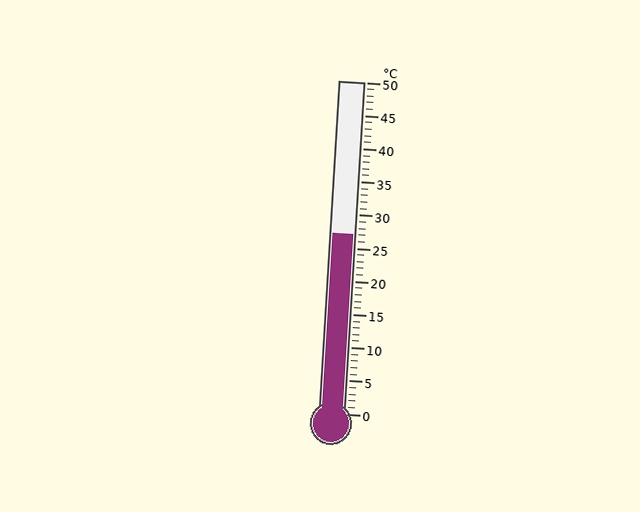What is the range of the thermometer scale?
The thermometer scale ranges from 0°C to 50°C.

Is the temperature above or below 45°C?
The temperature is below 45°C.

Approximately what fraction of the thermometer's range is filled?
The thermometer is filled to approximately 55% of its range.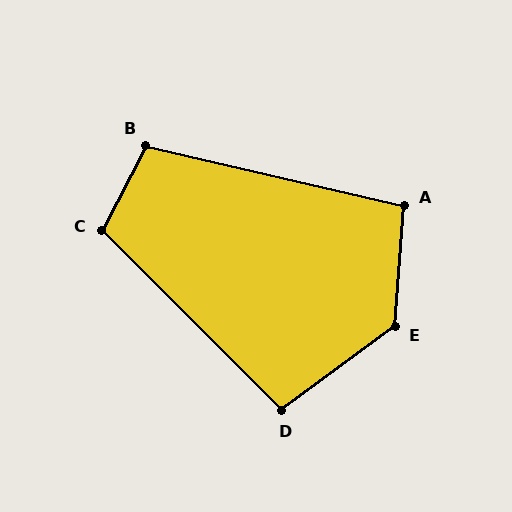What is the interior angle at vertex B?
Approximately 104 degrees (obtuse).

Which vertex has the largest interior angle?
E, at approximately 130 degrees.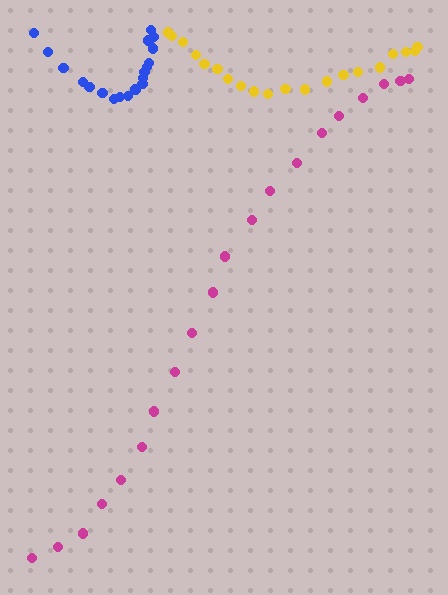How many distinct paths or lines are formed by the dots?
There are 3 distinct paths.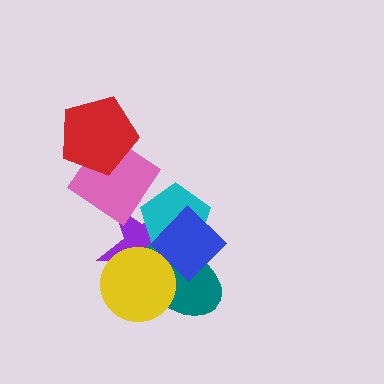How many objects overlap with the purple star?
5 objects overlap with the purple star.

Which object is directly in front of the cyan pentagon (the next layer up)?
The blue diamond is directly in front of the cyan pentagon.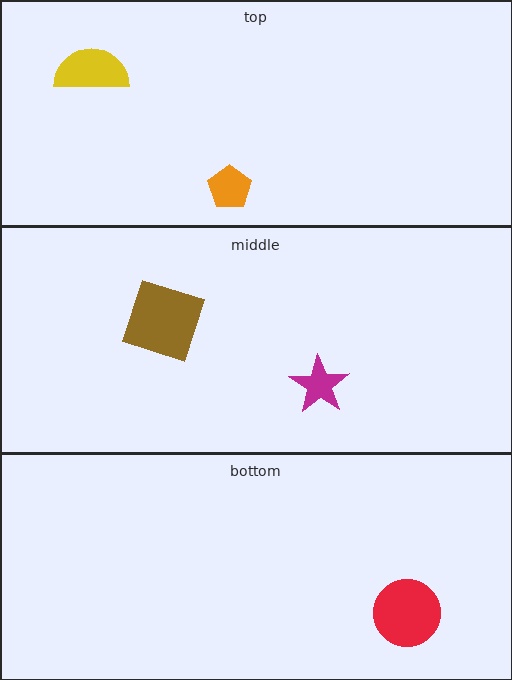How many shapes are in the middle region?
2.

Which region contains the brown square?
The middle region.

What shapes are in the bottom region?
The red circle.